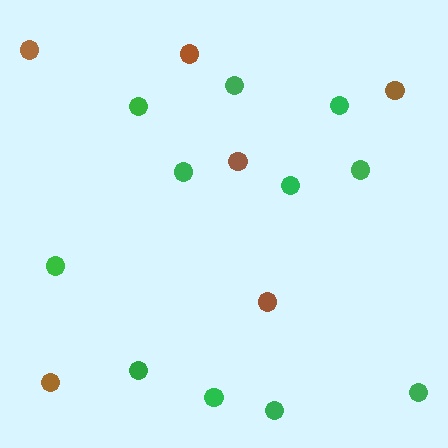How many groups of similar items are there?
There are 2 groups: one group of brown circles (6) and one group of green circles (11).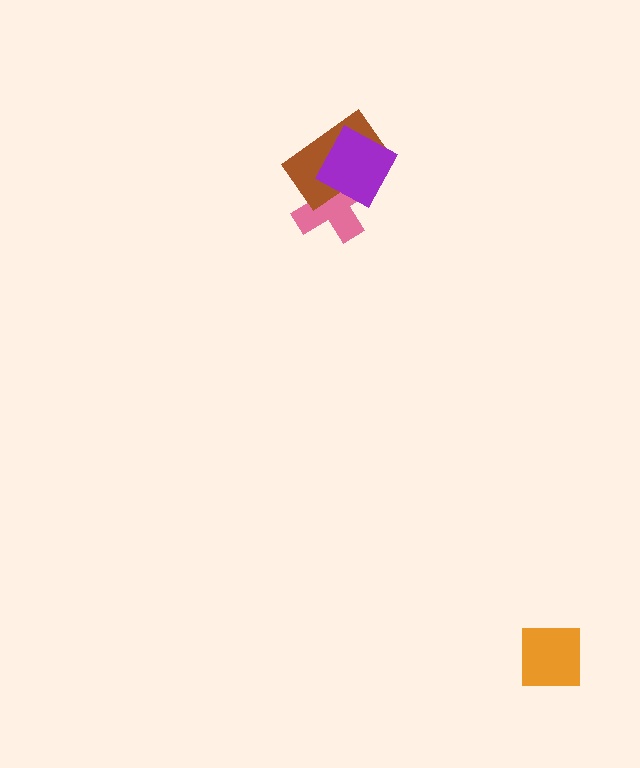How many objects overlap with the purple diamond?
2 objects overlap with the purple diamond.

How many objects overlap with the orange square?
0 objects overlap with the orange square.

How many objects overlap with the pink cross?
2 objects overlap with the pink cross.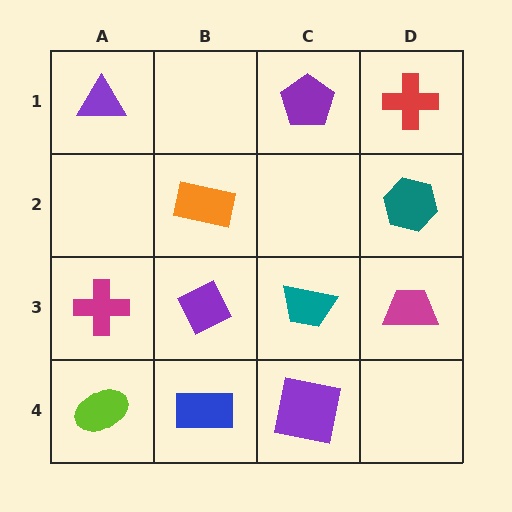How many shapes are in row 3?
4 shapes.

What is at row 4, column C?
A purple square.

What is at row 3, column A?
A magenta cross.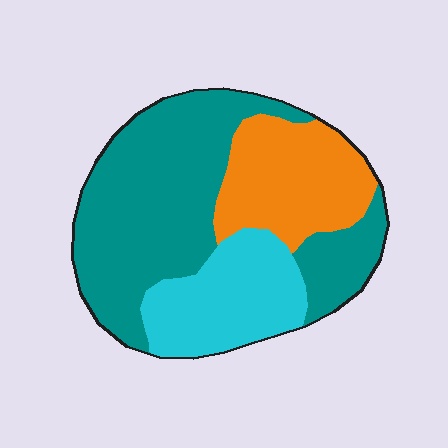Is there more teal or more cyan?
Teal.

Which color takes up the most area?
Teal, at roughly 55%.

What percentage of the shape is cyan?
Cyan covers 23% of the shape.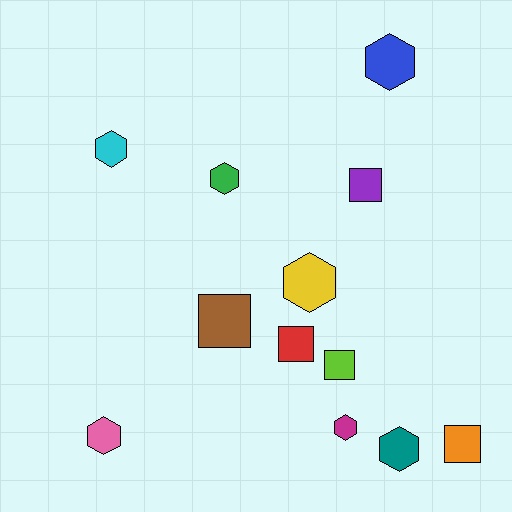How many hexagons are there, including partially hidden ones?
There are 7 hexagons.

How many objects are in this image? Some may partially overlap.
There are 12 objects.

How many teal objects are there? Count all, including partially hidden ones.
There is 1 teal object.